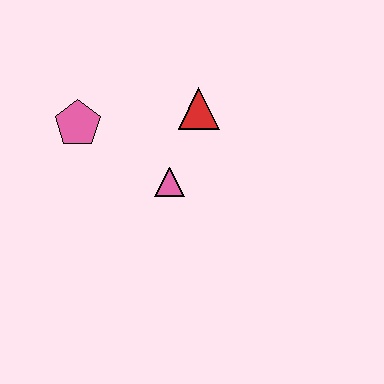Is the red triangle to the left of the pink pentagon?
No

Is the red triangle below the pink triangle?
No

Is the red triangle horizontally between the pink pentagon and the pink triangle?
No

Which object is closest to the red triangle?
The pink triangle is closest to the red triangle.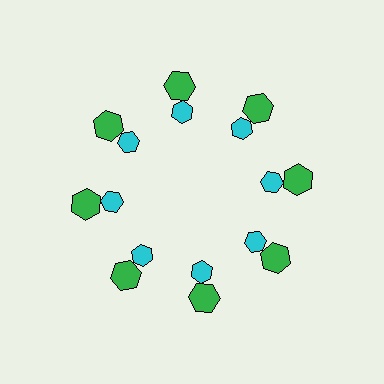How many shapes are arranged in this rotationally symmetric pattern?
There are 16 shapes, arranged in 8 groups of 2.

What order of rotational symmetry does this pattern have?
This pattern has 8-fold rotational symmetry.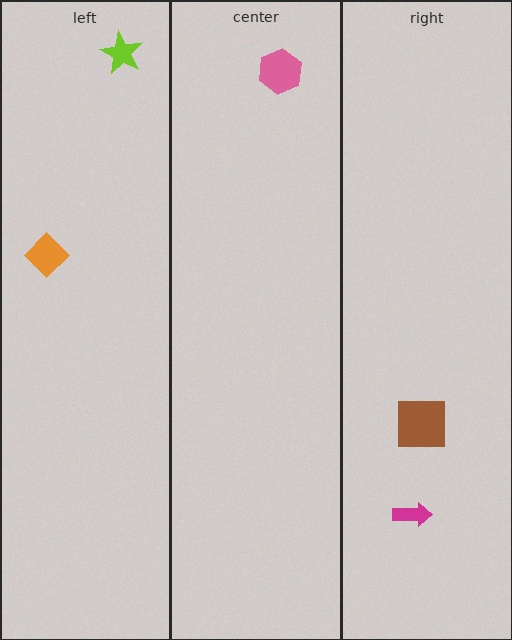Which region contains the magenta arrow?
The right region.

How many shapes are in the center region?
1.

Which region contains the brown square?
The right region.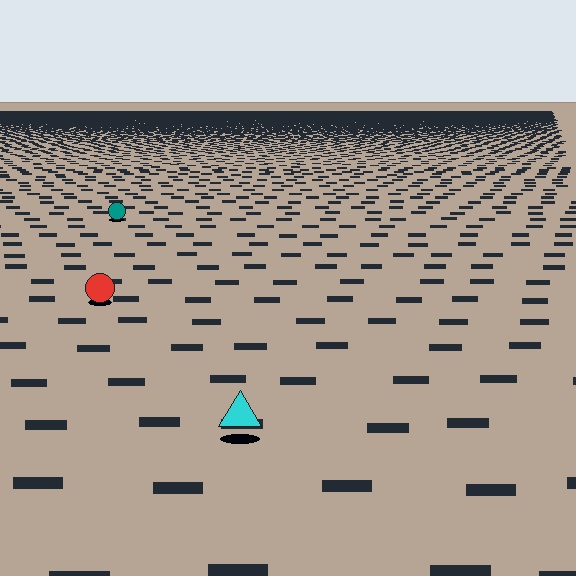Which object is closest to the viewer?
The cyan triangle is closest. The texture marks near it are larger and more spread out.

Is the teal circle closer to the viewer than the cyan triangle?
No. The cyan triangle is closer — you can tell from the texture gradient: the ground texture is coarser near it.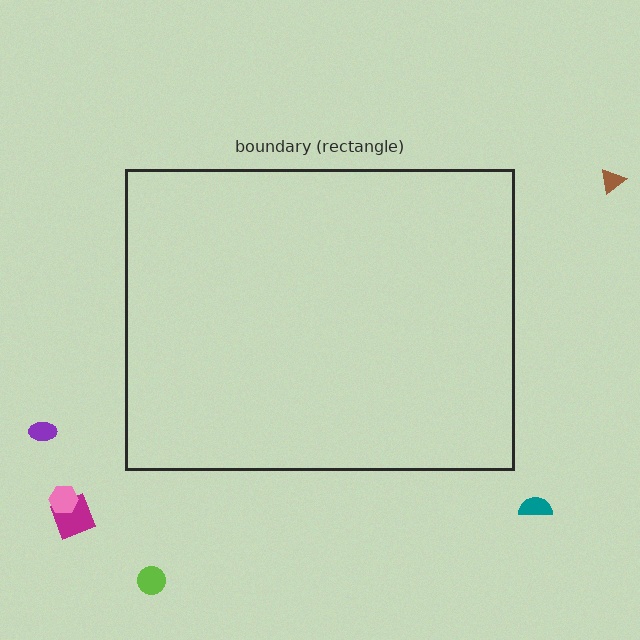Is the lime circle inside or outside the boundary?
Outside.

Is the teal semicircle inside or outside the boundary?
Outside.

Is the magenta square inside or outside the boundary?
Outside.